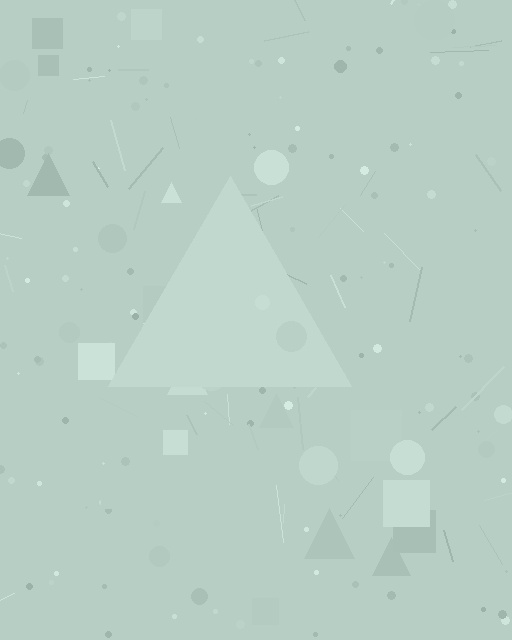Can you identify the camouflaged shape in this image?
The camouflaged shape is a triangle.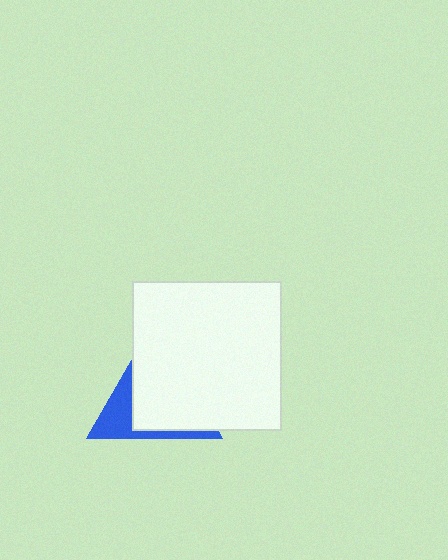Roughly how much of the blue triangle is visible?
A small part of it is visible (roughly 31%).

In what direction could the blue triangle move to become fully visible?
The blue triangle could move left. That would shift it out from behind the white square entirely.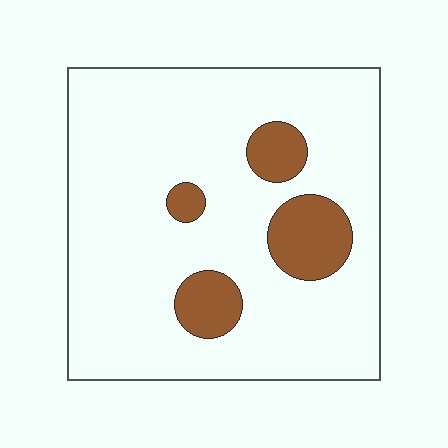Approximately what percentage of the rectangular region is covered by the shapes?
Approximately 15%.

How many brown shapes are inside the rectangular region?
4.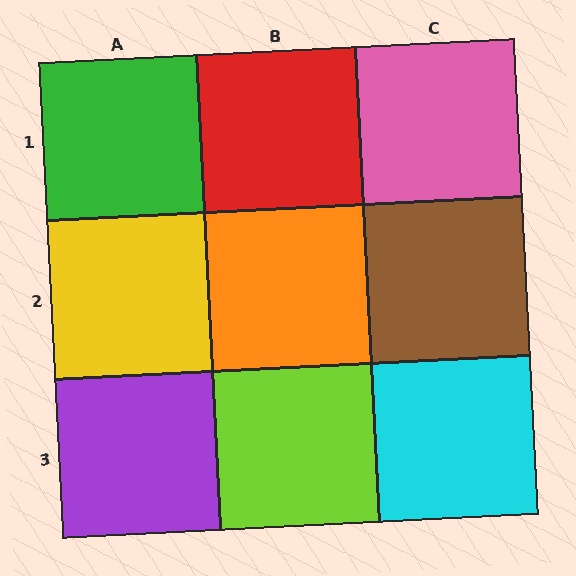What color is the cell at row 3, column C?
Cyan.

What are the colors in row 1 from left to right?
Green, red, pink.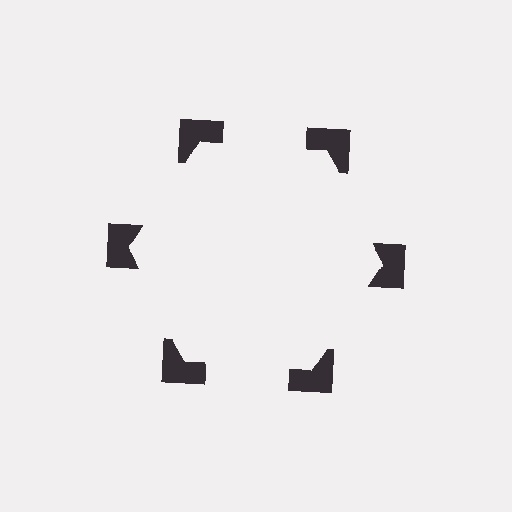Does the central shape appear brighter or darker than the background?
It typically appears slightly brighter than the background, even though no actual brightness change is drawn.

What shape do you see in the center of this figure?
An illusory hexagon — its edges are inferred from the aligned wedge cuts in the notched squares, not physically drawn.